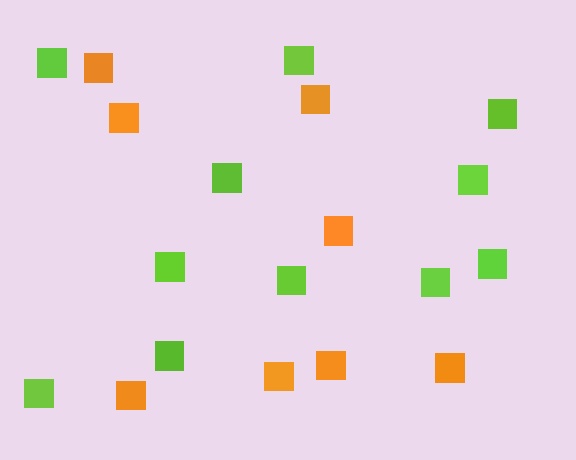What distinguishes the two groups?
There are 2 groups: one group of lime squares (11) and one group of orange squares (8).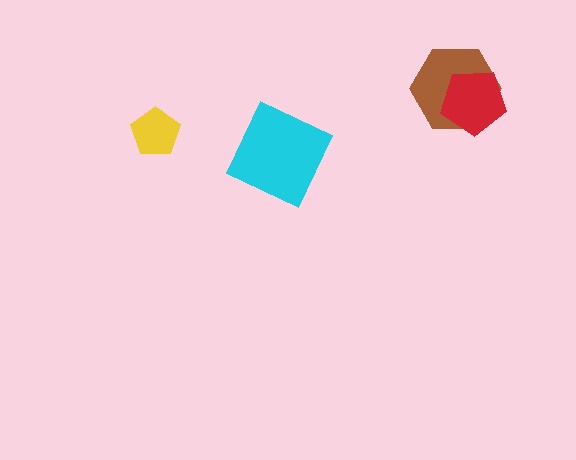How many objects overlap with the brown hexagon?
1 object overlaps with the brown hexagon.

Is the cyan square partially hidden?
No, no other shape covers it.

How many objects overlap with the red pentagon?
1 object overlaps with the red pentagon.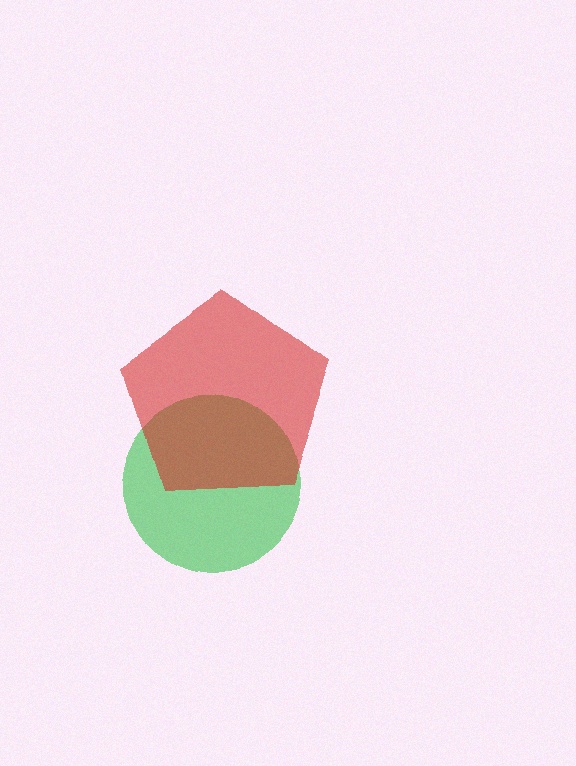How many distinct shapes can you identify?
There are 2 distinct shapes: a green circle, a red pentagon.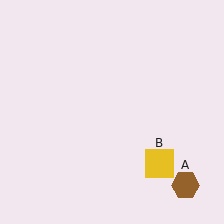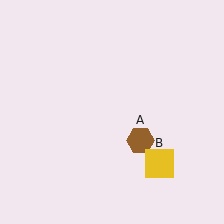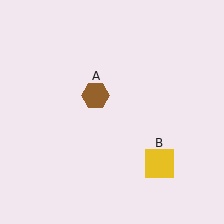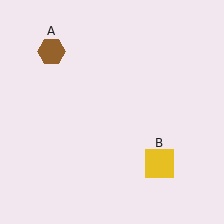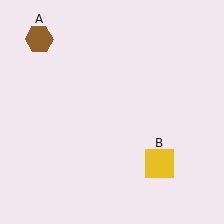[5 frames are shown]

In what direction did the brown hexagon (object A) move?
The brown hexagon (object A) moved up and to the left.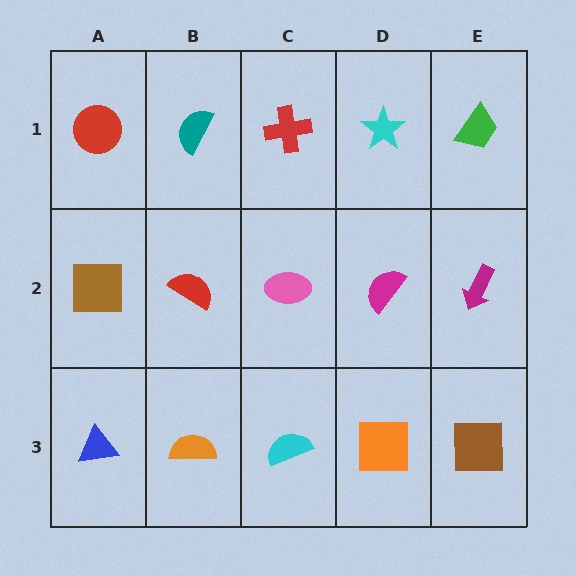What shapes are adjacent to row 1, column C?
A pink ellipse (row 2, column C), a teal semicircle (row 1, column B), a cyan star (row 1, column D).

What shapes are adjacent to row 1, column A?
A brown square (row 2, column A), a teal semicircle (row 1, column B).